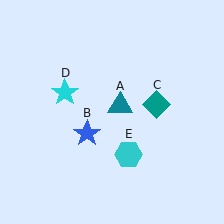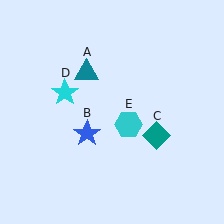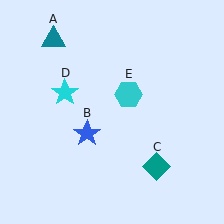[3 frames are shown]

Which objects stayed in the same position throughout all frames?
Blue star (object B) and cyan star (object D) remained stationary.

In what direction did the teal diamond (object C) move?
The teal diamond (object C) moved down.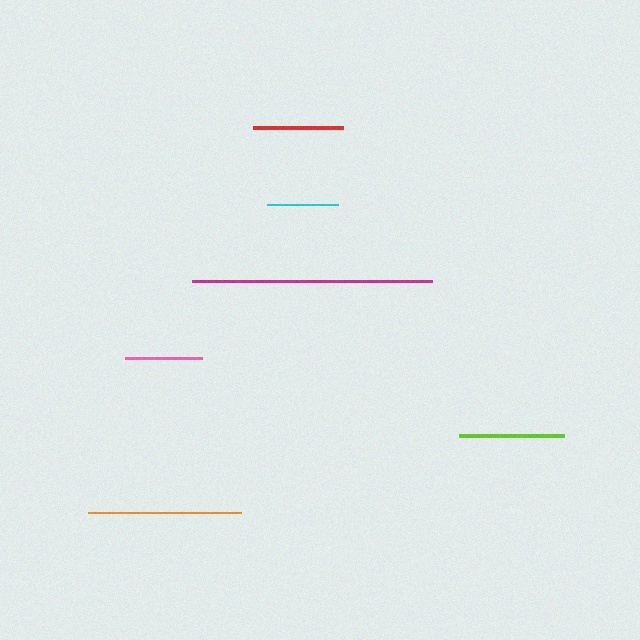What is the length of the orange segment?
The orange segment is approximately 153 pixels long.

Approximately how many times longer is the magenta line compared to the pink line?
The magenta line is approximately 3.1 times the length of the pink line.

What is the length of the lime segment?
The lime segment is approximately 105 pixels long.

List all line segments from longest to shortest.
From longest to shortest: magenta, orange, lime, red, pink, cyan.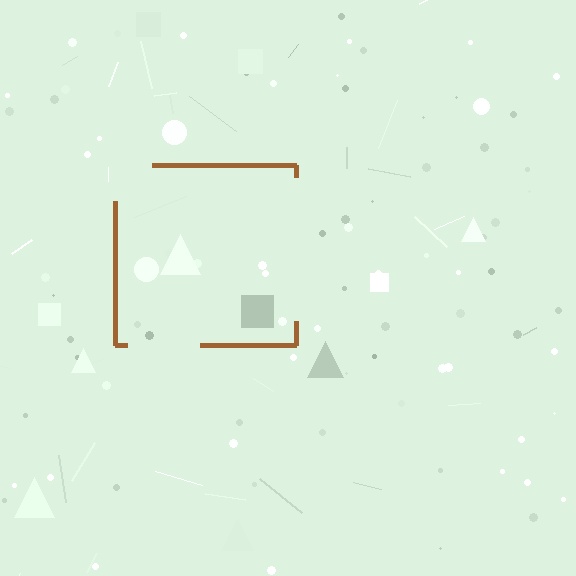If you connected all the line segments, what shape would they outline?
They would outline a square.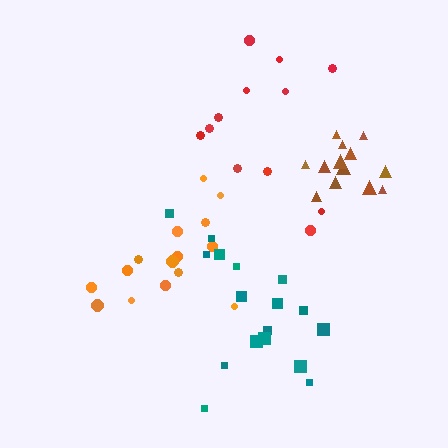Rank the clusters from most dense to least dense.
brown, orange, teal, red.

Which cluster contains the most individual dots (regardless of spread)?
Teal (17).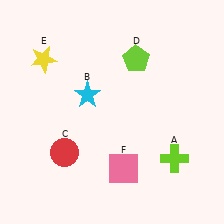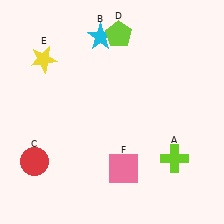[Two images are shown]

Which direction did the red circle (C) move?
The red circle (C) moved left.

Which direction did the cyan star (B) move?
The cyan star (B) moved up.